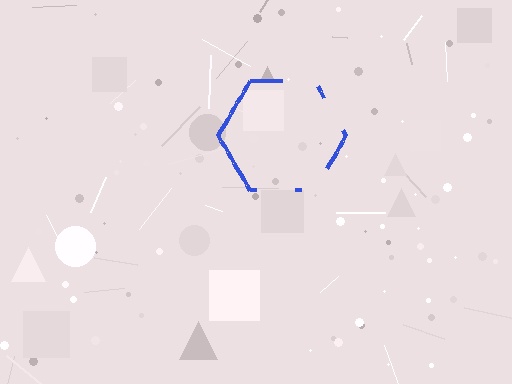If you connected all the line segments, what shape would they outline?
They would outline a hexagon.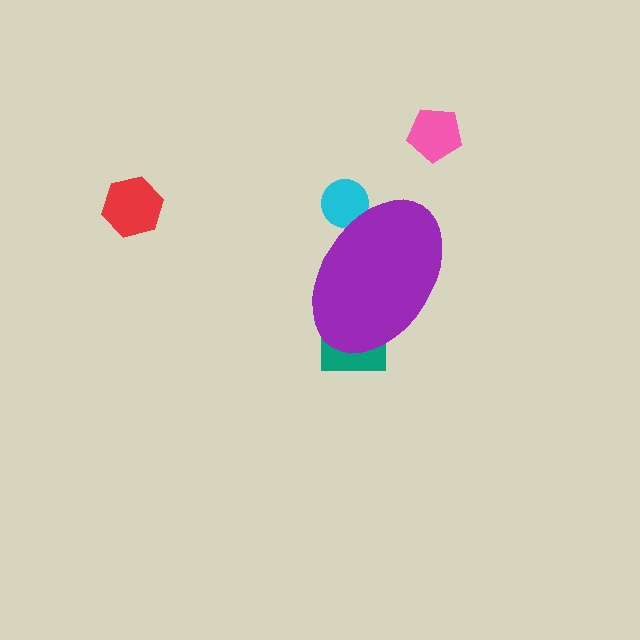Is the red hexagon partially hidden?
No, the red hexagon is fully visible.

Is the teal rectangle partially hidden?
Yes, the teal rectangle is partially hidden behind the purple ellipse.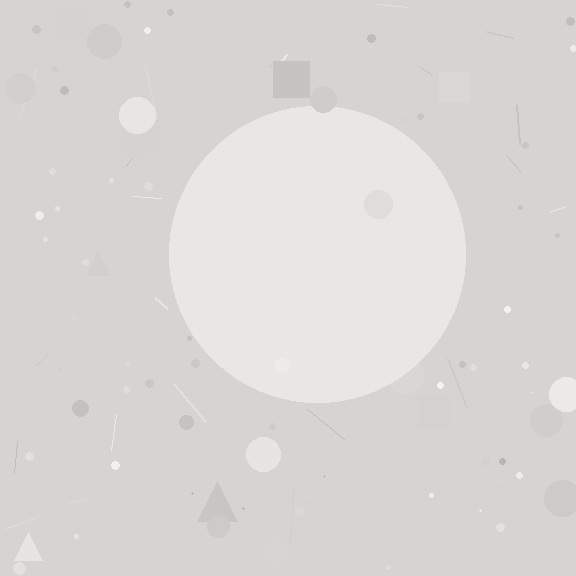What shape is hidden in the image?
A circle is hidden in the image.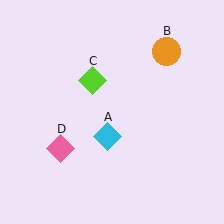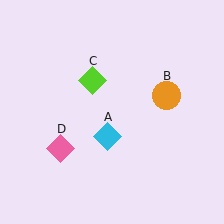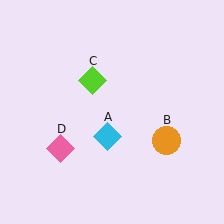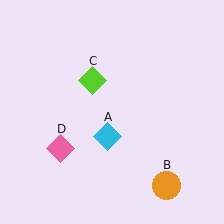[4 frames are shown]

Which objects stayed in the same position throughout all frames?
Cyan diamond (object A) and lime diamond (object C) and pink diamond (object D) remained stationary.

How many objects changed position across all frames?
1 object changed position: orange circle (object B).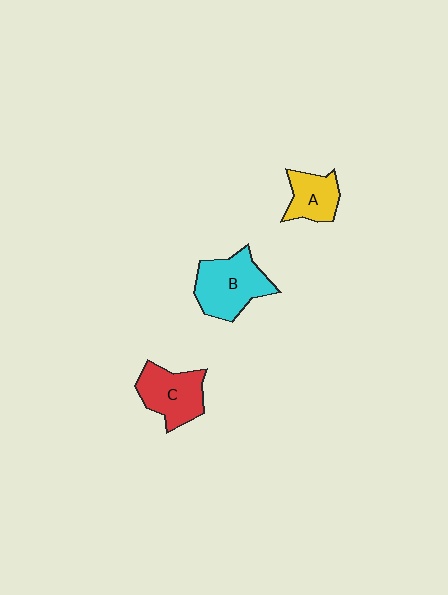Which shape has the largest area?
Shape B (cyan).